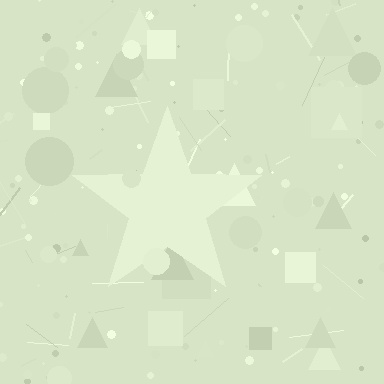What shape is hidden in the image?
A star is hidden in the image.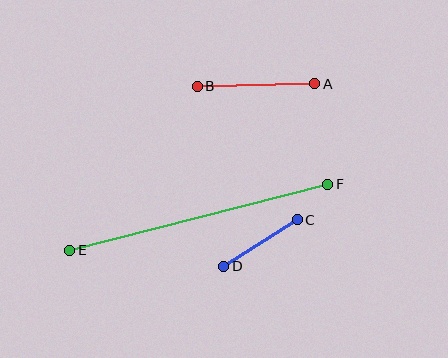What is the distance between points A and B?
The distance is approximately 118 pixels.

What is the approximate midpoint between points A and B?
The midpoint is at approximately (256, 85) pixels.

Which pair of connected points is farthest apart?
Points E and F are farthest apart.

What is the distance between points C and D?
The distance is approximately 87 pixels.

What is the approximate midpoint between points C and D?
The midpoint is at approximately (260, 243) pixels.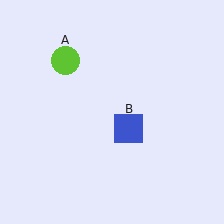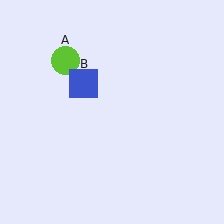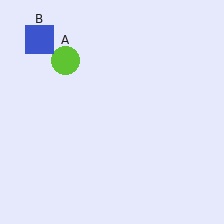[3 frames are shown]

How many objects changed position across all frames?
1 object changed position: blue square (object B).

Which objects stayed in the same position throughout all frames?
Lime circle (object A) remained stationary.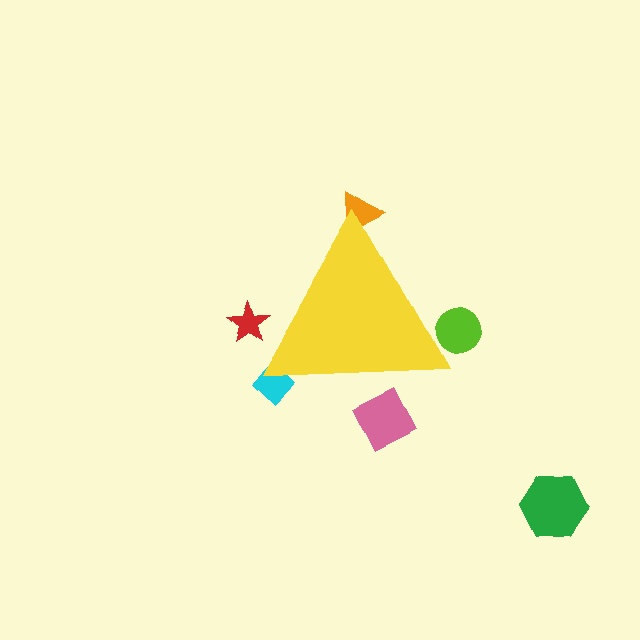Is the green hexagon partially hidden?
No, the green hexagon is fully visible.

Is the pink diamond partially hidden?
Yes, the pink diamond is partially hidden behind the yellow triangle.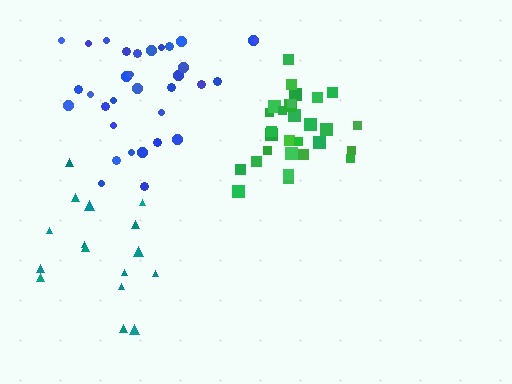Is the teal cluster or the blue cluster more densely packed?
Blue.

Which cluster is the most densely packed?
Green.